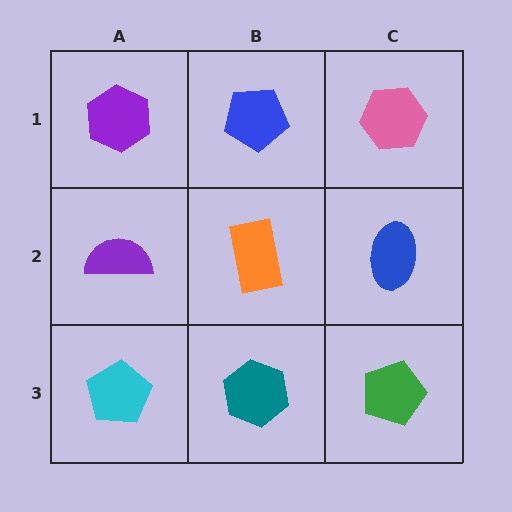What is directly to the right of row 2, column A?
An orange rectangle.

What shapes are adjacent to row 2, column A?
A purple hexagon (row 1, column A), a cyan pentagon (row 3, column A), an orange rectangle (row 2, column B).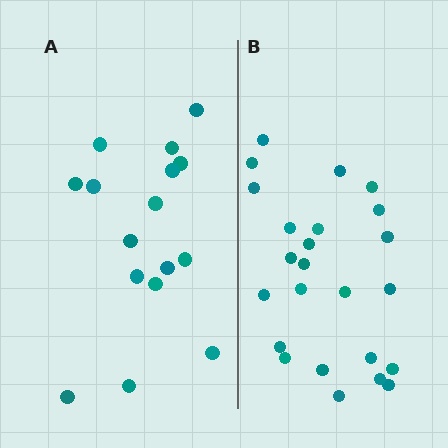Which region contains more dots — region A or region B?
Region B (the right region) has more dots.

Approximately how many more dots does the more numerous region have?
Region B has roughly 8 or so more dots than region A.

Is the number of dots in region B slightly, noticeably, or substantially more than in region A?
Region B has substantially more. The ratio is roughly 1.5 to 1.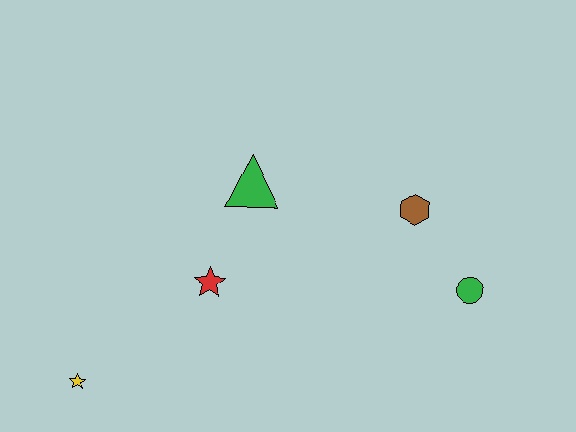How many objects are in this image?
There are 5 objects.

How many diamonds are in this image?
There are no diamonds.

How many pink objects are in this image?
There are no pink objects.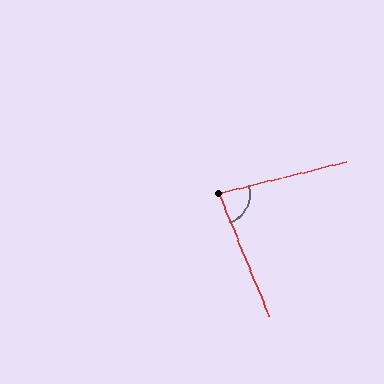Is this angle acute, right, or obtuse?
It is acute.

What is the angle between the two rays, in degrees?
Approximately 81 degrees.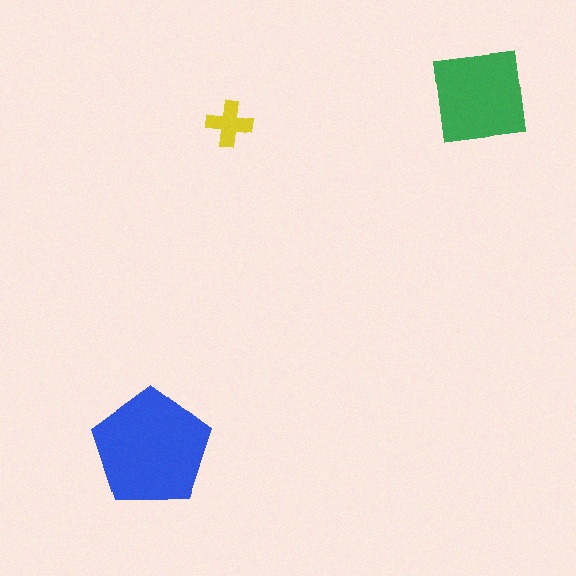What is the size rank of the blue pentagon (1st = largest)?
1st.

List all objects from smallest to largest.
The yellow cross, the green square, the blue pentagon.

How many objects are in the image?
There are 3 objects in the image.